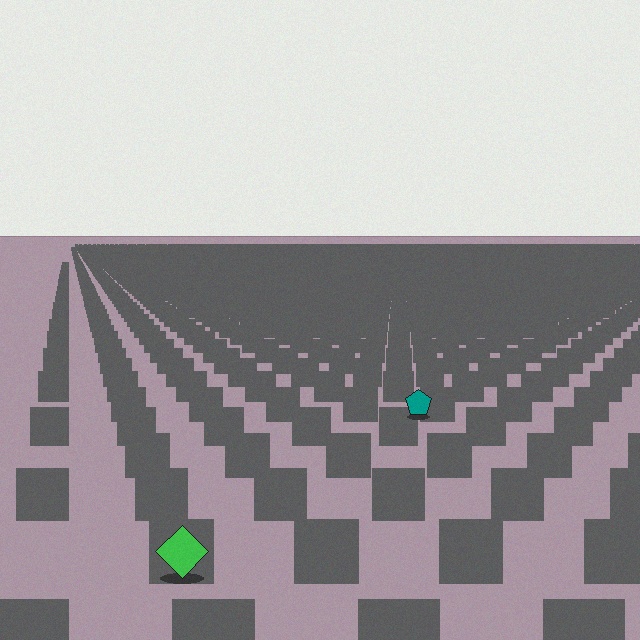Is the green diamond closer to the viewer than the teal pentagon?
Yes. The green diamond is closer — you can tell from the texture gradient: the ground texture is coarser near it.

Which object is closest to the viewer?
The green diamond is closest. The texture marks near it are larger and more spread out.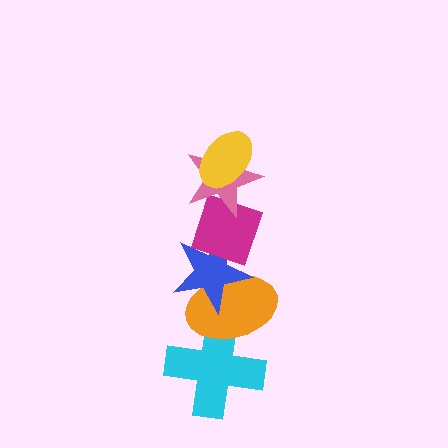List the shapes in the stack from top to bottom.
From top to bottom: the yellow ellipse, the pink star, the magenta diamond, the blue star, the orange ellipse, the cyan cross.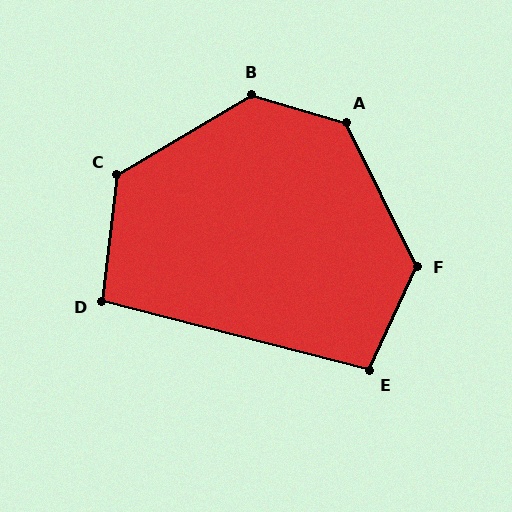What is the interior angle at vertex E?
Approximately 100 degrees (obtuse).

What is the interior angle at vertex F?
Approximately 130 degrees (obtuse).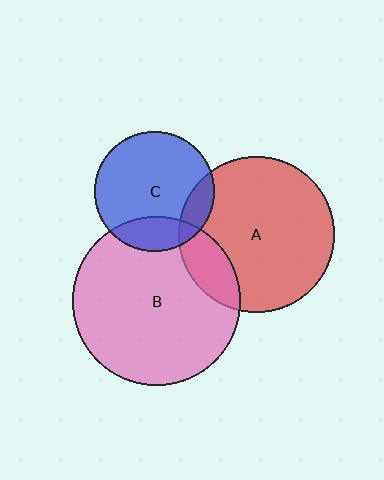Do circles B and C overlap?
Yes.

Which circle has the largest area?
Circle B (pink).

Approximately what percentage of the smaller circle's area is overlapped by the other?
Approximately 20%.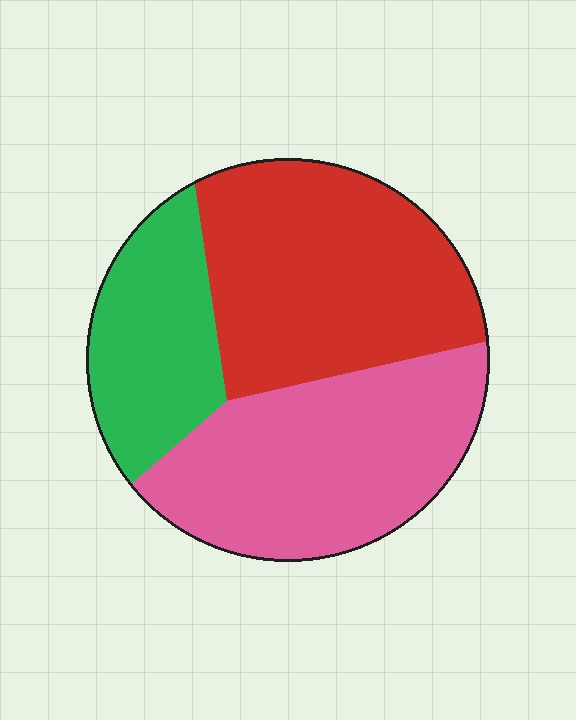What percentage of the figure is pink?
Pink covers around 40% of the figure.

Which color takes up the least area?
Green, at roughly 20%.